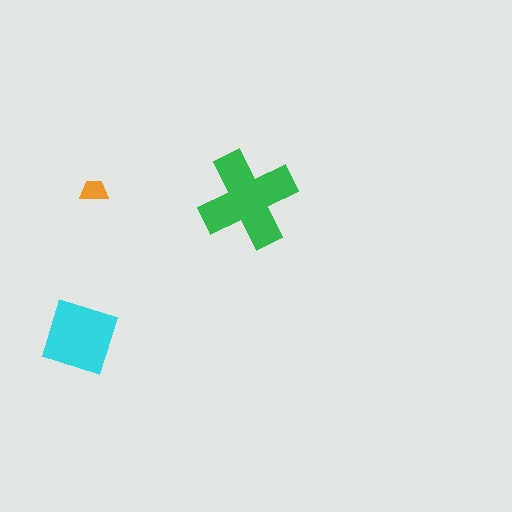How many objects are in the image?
There are 3 objects in the image.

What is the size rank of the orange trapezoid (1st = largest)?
3rd.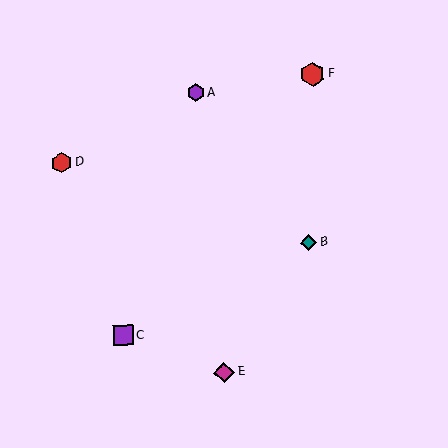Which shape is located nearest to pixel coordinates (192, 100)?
The purple hexagon (labeled A) at (196, 93) is nearest to that location.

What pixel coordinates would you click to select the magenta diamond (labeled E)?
Click at (224, 373) to select the magenta diamond E.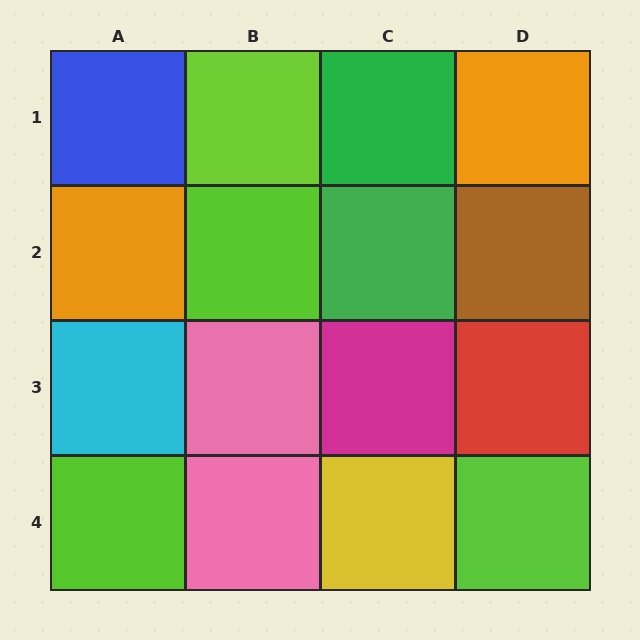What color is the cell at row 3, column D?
Red.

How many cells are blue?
1 cell is blue.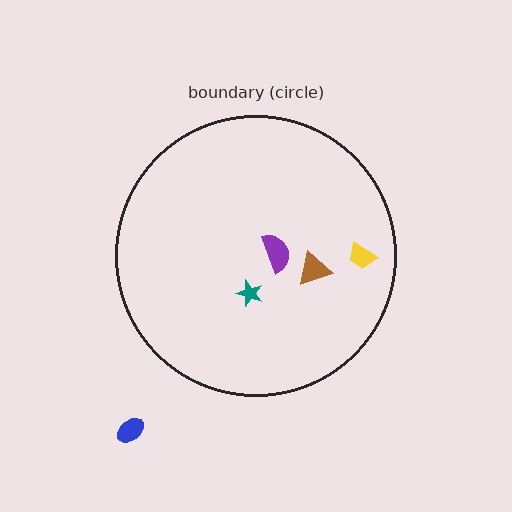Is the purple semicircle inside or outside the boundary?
Inside.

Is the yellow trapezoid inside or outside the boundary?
Inside.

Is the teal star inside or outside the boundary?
Inside.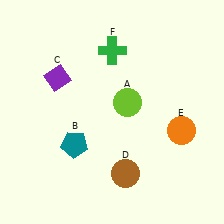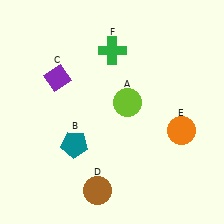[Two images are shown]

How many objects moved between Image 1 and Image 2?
1 object moved between the two images.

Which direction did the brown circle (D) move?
The brown circle (D) moved left.